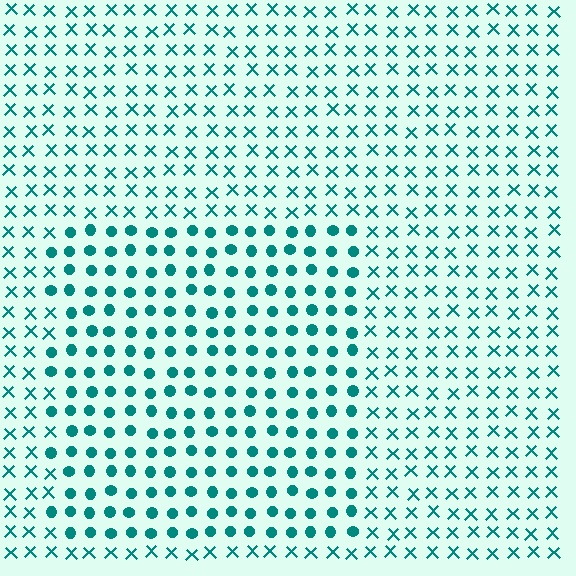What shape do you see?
I see a rectangle.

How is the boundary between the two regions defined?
The boundary is defined by a change in element shape: circles inside vs. X marks outside. All elements share the same color and spacing.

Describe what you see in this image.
The image is filled with small teal elements arranged in a uniform grid. A rectangle-shaped region contains circles, while the surrounding area contains X marks. The boundary is defined purely by the change in element shape.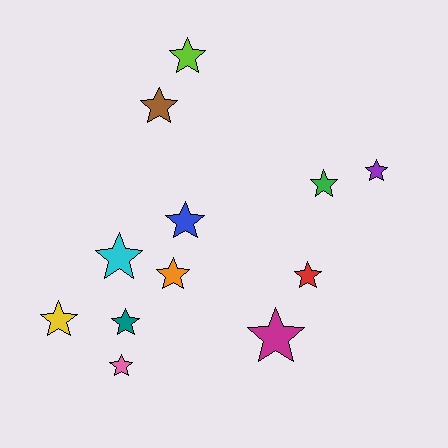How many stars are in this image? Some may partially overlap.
There are 12 stars.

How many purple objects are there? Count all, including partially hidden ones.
There is 1 purple object.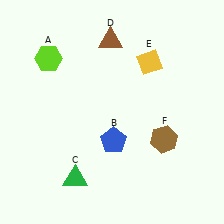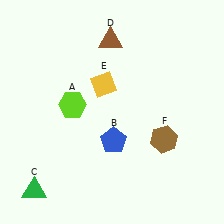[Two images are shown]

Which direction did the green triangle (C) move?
The green triangle (C) moved left.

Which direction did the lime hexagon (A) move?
The lime hexagon (A) moved down.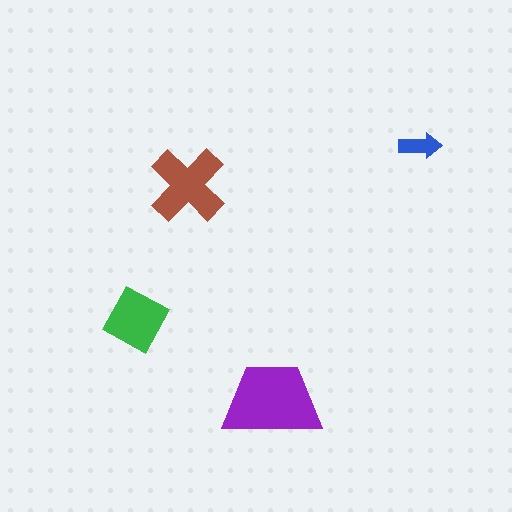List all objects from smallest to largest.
The blue arrow, the green diamond, the brown cross, the purple trapezoid.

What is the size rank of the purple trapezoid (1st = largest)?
1st.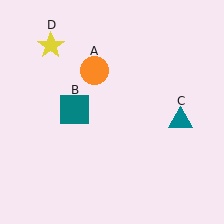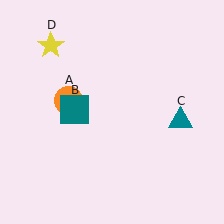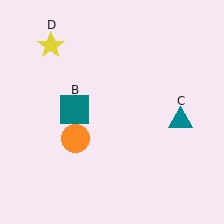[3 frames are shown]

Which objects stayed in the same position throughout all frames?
Teal square (object B) and teal triangle (object C) and yellow star (object D) remained stationary.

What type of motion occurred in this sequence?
The orange circle (object A) rotated counterclockwise around the center of the scene.